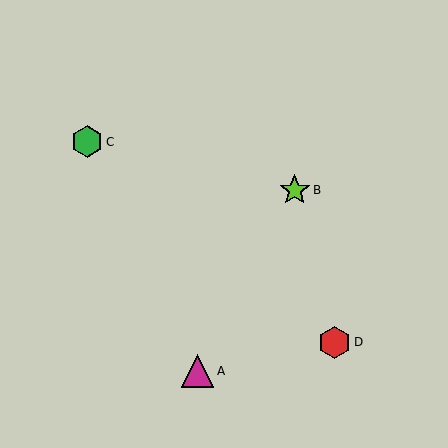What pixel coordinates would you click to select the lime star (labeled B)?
Click at (295, 190) to select the lime star B.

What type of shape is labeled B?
Shape B is a lime star.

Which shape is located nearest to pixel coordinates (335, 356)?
The red hexagon (labeled D) at (334, 342) is nearest to that location.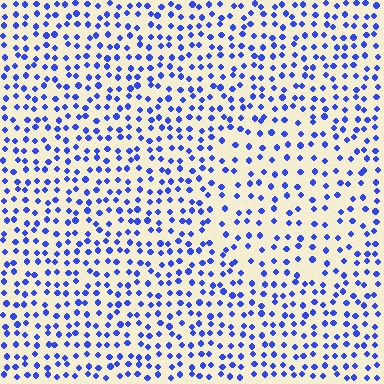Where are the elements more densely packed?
The elements are more densely packed outside the circle boundary.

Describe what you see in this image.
The image contains small blue elements arranged at two different densities. A circle-shaped region is visible where the elements are less densely packed than the surrounding area.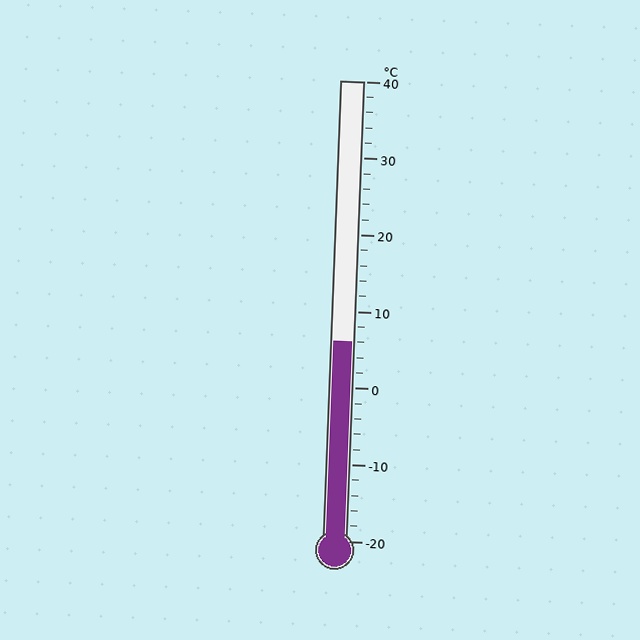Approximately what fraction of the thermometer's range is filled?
The thermometer is filled to approximately 45% of its range.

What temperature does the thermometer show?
The thermometer shows approximately 6°C.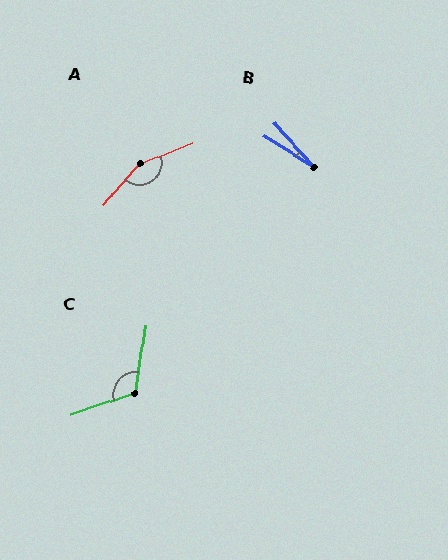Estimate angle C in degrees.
Approximately 118 degrees.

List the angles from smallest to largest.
B (16°), C (118°), A (152°).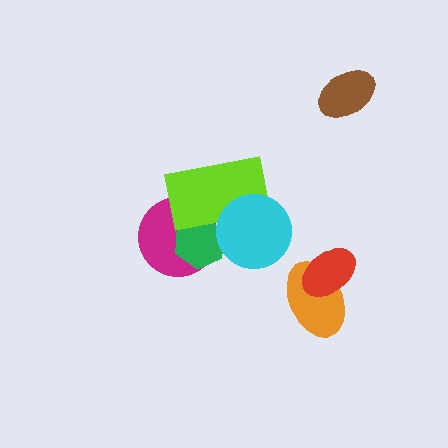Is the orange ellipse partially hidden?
Yes, it is partially covered by another shape.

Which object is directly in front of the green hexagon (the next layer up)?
The lime rectangle is directly in front of the green hexagon.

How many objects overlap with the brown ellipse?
0 objects overlap with the brown ellipse.